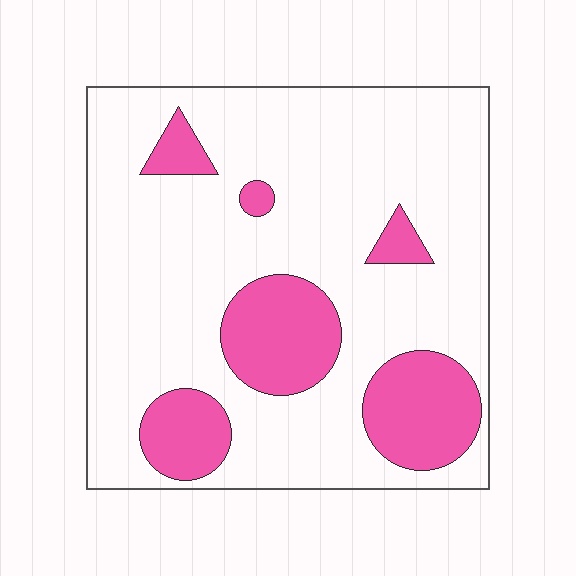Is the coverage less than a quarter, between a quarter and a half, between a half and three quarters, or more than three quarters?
Less than a quarter.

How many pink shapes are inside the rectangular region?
6.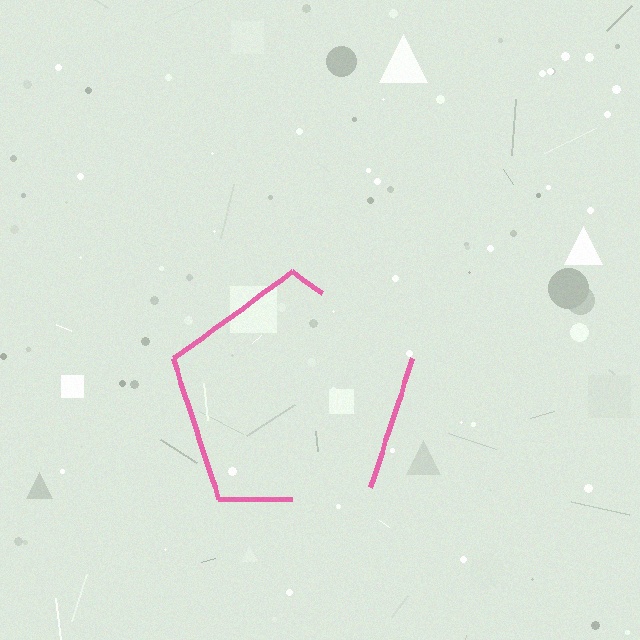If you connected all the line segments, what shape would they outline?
They would outline a pentagon.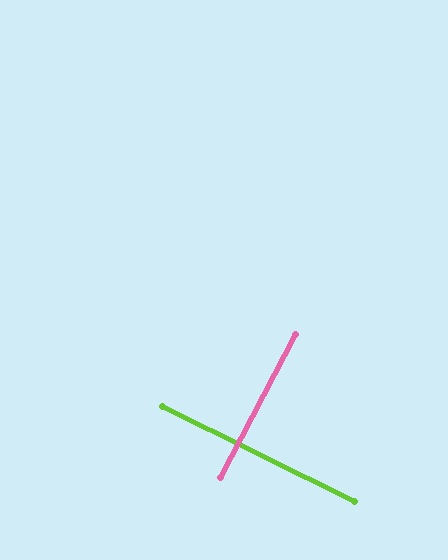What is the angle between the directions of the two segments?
Approximately 89 degrees.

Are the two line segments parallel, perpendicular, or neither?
Perpendicular — they meet at approximately 89°.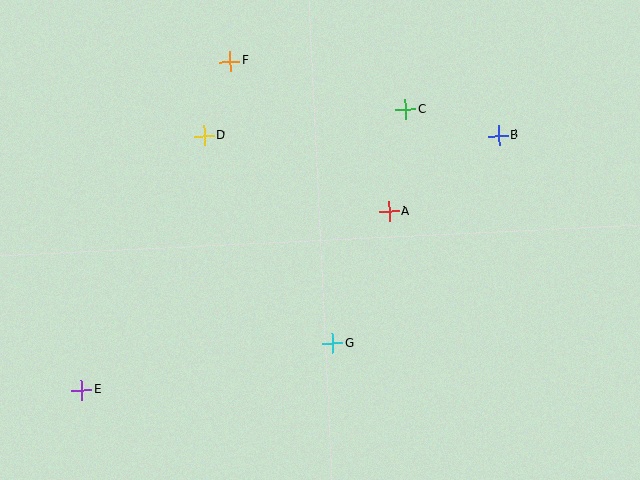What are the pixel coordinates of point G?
Point G is at (333, 343).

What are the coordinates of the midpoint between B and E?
The midpoint between B and E is at (290, 263).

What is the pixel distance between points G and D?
The distance between G and D is 244 pixels.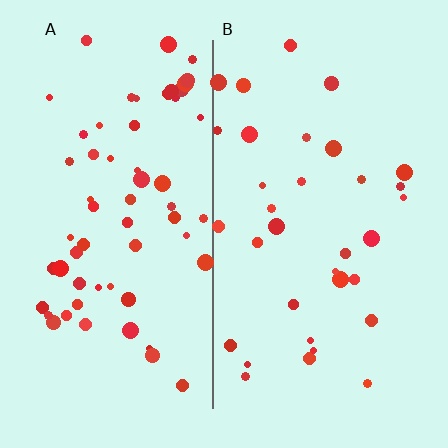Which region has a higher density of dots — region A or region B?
A (the left).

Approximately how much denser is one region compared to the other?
Approximately 1.9× — region A over region B.